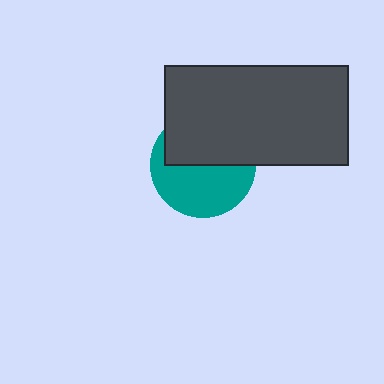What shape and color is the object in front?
The object in front is a dark gray rectangle.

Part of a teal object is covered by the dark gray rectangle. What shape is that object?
It is a circle.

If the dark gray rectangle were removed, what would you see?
You would see the complete teal circle.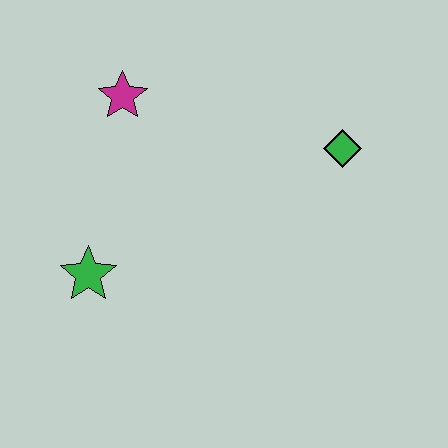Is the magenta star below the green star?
No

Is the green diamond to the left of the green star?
No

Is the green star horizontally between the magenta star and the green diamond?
No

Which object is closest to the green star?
The magenta star is closest to the green star.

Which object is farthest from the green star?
The green diamond is farthest from the green star.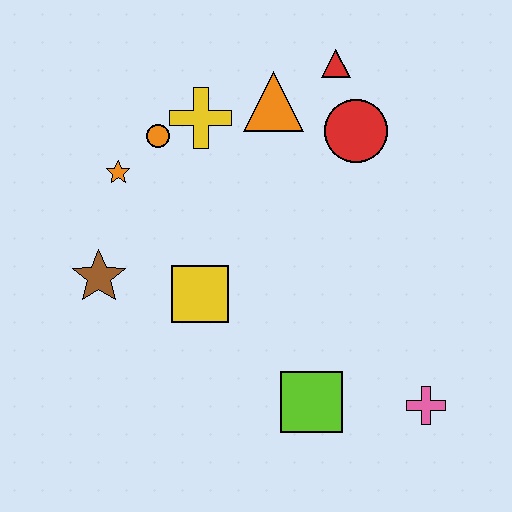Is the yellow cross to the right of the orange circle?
Yes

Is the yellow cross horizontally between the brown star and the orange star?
No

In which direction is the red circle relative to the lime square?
The red circle is above the lime square.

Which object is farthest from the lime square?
The red triangle is farthest from the lime square.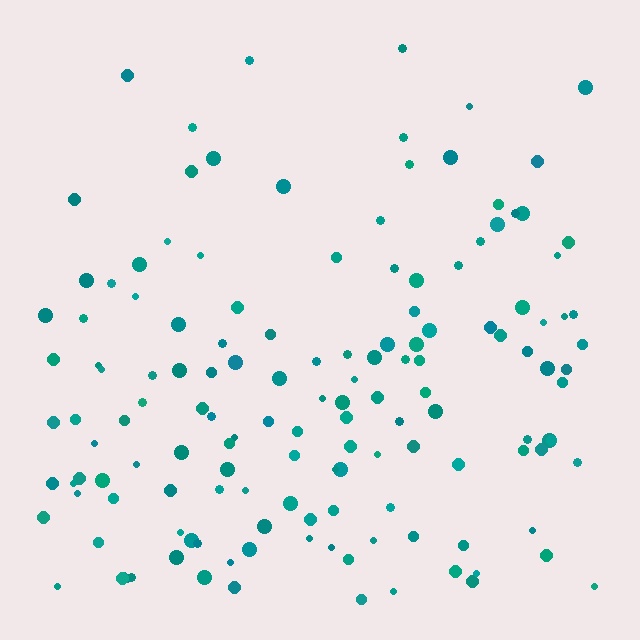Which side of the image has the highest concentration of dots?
The bottom.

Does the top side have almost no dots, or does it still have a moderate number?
Still a moderate number, just noticeably fewer than the bottom.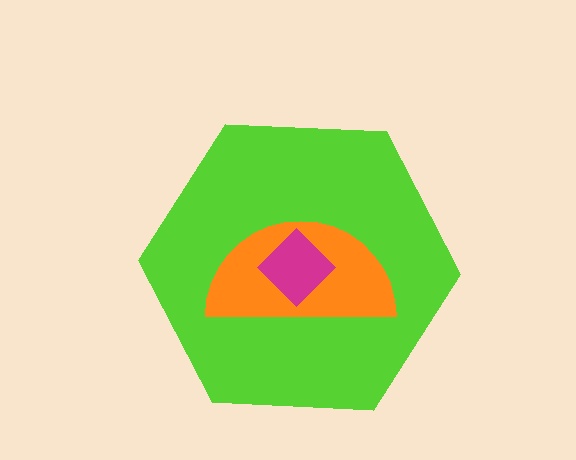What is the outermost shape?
The lime hexagon.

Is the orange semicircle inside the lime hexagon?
Yes.